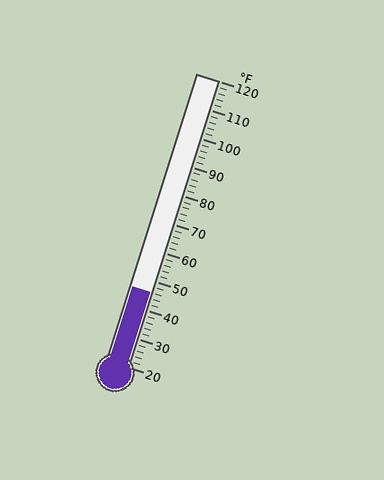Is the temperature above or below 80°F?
The temperature is below 80°F.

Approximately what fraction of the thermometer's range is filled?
The thermometer is filled to approximately 25% of its range.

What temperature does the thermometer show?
The thermometer shows approximately 46°F.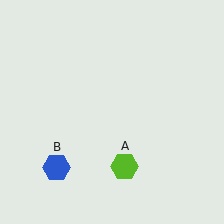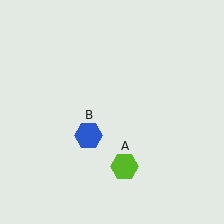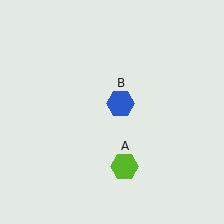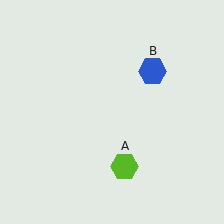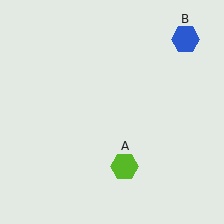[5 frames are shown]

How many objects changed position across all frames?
1 object changed position: blue hexagon (object B).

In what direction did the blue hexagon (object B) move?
The blue hexagon (object B) moved up and to the right.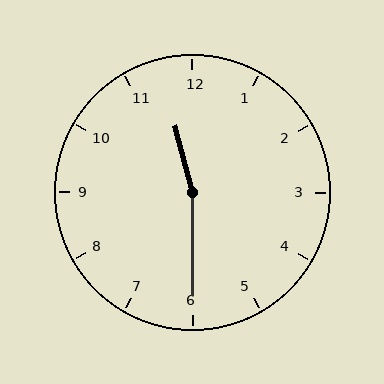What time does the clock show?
11:30.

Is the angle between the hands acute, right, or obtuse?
It is obtuse.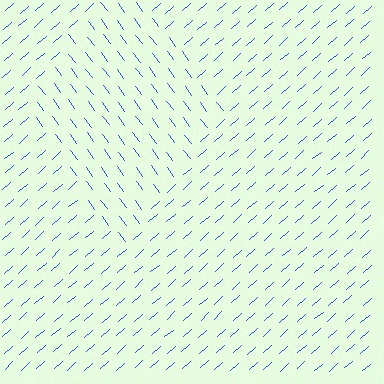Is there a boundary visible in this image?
Yes, there is a texture boundary formed by a change in line orientation.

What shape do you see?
I see a diamond.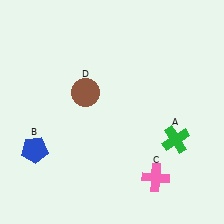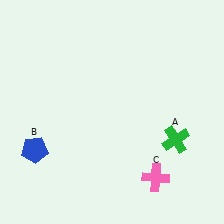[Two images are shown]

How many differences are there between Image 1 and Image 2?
There is 1 difference between the two images.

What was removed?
The brown circle (D) was removed in Image 2.